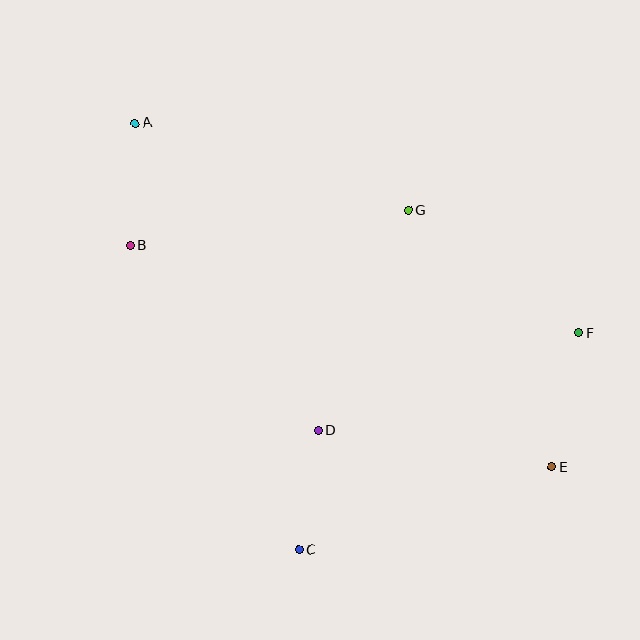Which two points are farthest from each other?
Points A and E are farthest from each other.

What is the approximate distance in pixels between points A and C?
The distance between A and C is approximately 457 pixels.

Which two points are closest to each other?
Points C and D are closest to each other.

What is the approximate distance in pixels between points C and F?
The distance between C and F is approximately 354 pixels.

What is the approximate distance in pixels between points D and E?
The distance between D and E is approximately 236 pixels.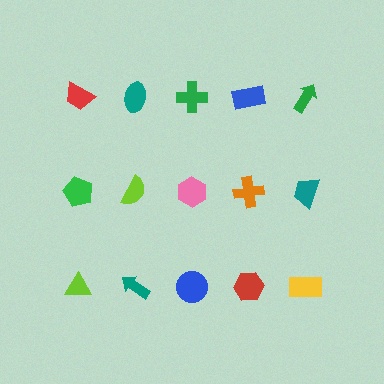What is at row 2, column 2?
A lime semicircle.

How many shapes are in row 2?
5 shapes.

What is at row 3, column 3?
A blue circle.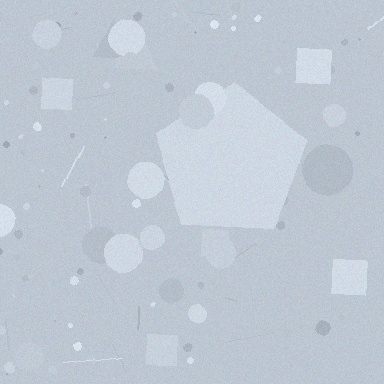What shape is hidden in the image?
A pentagon is hidden in the image.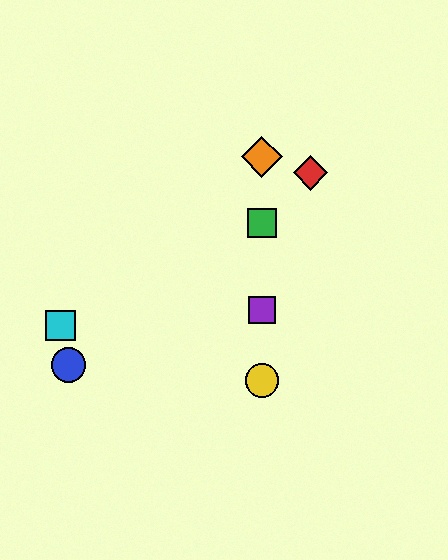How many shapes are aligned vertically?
4 shapes (the green square, the yellow circle, the purple square, the orange diamond) are aligned vertically.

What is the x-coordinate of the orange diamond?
The orange diamond is at x≈262.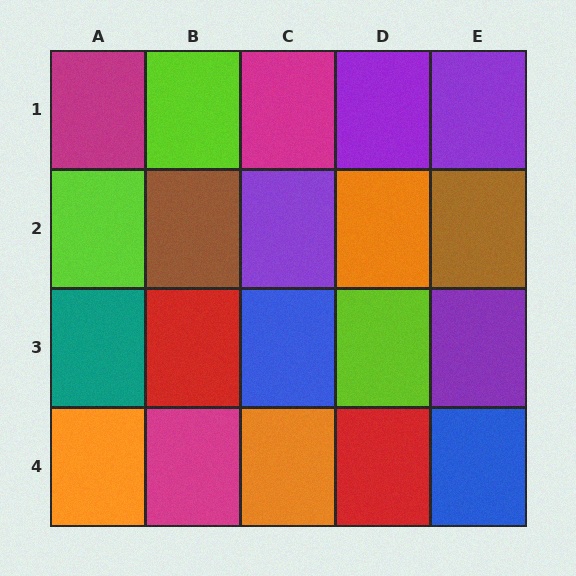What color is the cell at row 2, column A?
Lime.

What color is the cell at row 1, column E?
Purple.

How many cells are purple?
4 cells are purple.